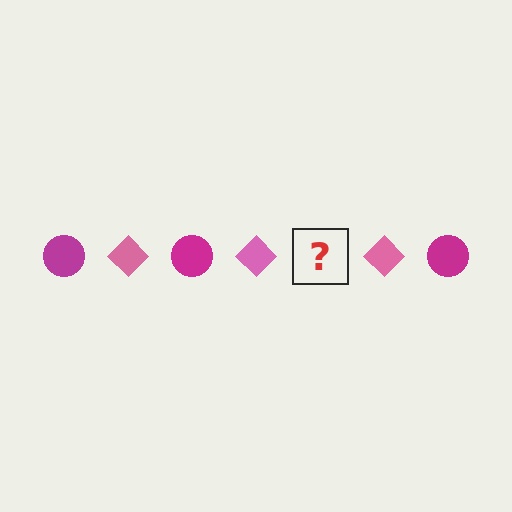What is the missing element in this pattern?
The missing element is a magenta circle.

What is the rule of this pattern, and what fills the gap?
The rule is that the pattern alternates between magenta circle and pink diamond. The gap should be filled with a magenta circle.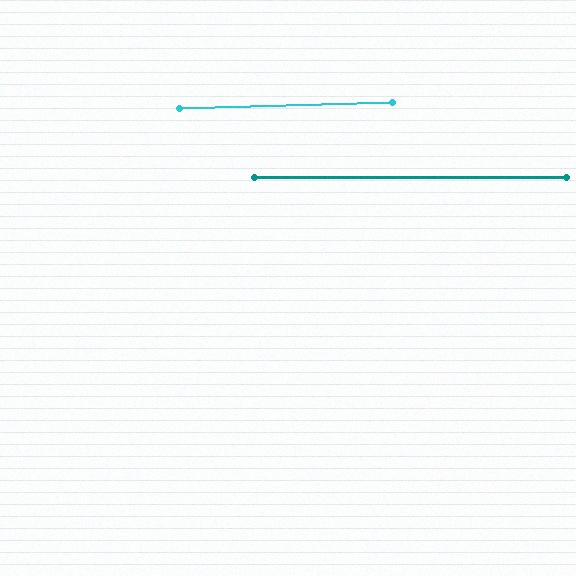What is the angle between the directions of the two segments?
Approximately 2 degrees.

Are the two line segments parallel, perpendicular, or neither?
Parallel — their directions differ by only 1.6°.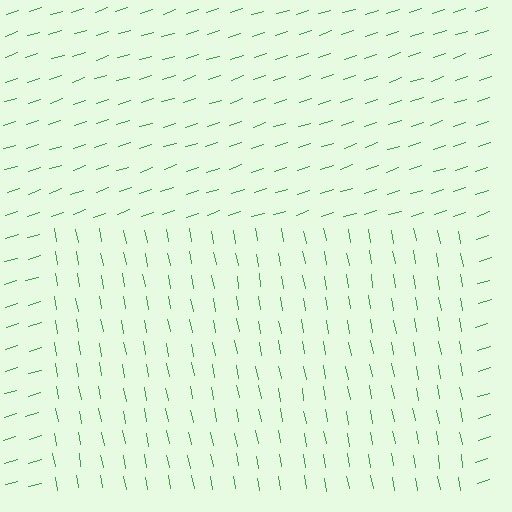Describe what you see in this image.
The image is filled with small green line segments. A rectangle region in the image has lines oriented differently from the surrounding lines, creating a visible texture boundary.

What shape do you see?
I see a rectangle.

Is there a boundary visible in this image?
Yes, there is a texture boundary formed by a change in line orientation.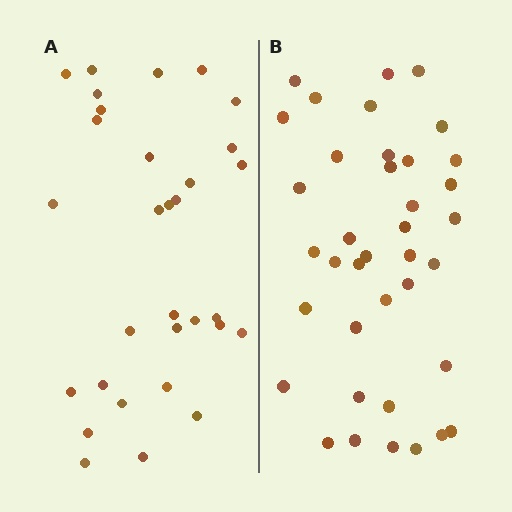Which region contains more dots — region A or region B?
Region B (the right region) has more dots.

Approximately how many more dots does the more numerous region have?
Region B has roughly 8 or so more dots than region A.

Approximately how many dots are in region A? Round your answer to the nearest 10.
About 30 dots. (The exact count is 31, which rounds to 30.)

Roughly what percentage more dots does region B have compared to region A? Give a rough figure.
About 25% more.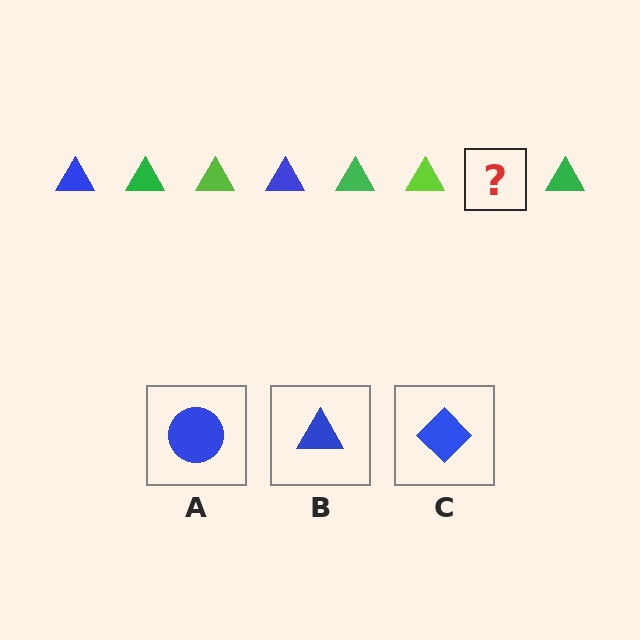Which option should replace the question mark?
Option B.